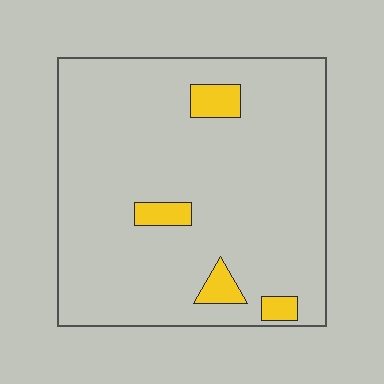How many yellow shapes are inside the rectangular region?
4.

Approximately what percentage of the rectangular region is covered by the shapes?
Approximately 5%.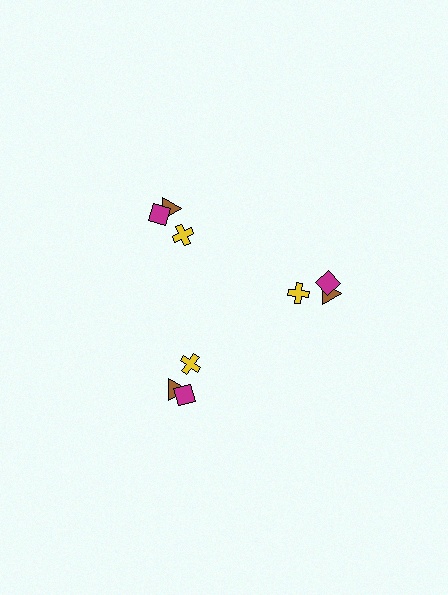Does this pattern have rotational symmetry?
Yes, this pattern has 3-fold rotational symmetry. It looks the same after rotating 120 degrees around the center.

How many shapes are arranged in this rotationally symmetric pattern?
There are 9 shapes, arranged in 3 groups of 3.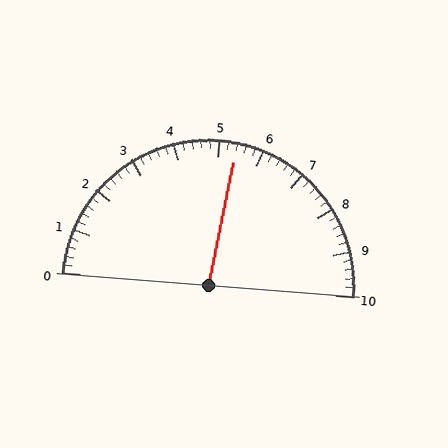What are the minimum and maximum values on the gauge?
The gauge ranges from 0 to 10.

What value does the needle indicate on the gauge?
The needle indicates approximately 5.4.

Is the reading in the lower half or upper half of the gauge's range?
The reading is in the upper half of the range (0 to 10).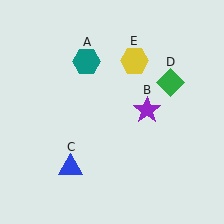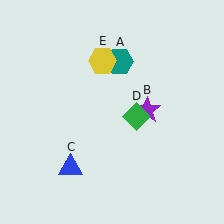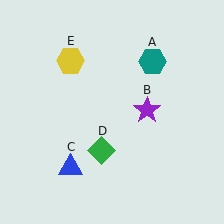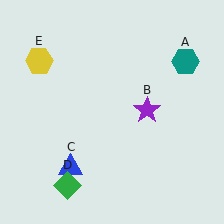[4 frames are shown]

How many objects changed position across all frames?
3 objects changed position: teal hexagon (object A), green diamond (object D), yellow hexagon (object E).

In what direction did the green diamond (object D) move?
The green diamond (object D) moved down and to the left.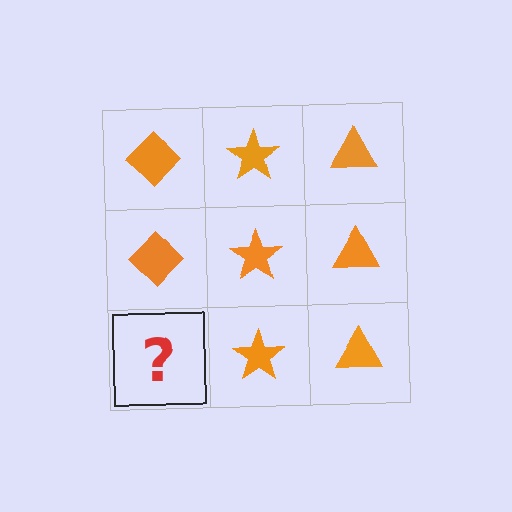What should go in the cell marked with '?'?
The missing cell should contain an orange diamond.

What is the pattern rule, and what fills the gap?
The rule is that each column has a consistent shape. The gap should be filled with an orange diamond.